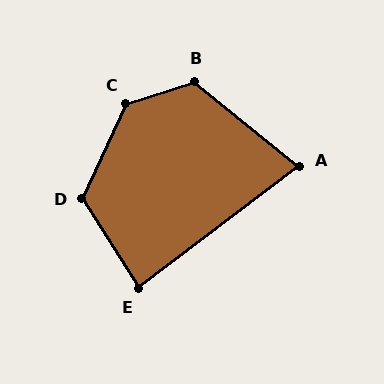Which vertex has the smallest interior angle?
A, at approximately 76 degrees.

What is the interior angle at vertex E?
Approximately 85 degrees (approximately right).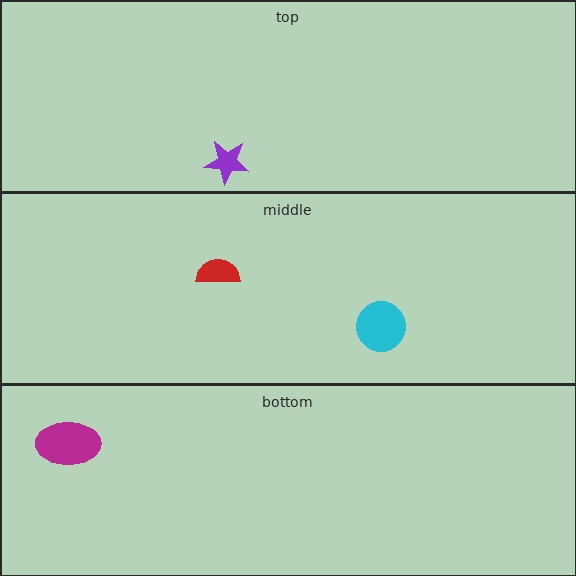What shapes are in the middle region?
The cyan circle, the red semicircle.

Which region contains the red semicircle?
The middle region.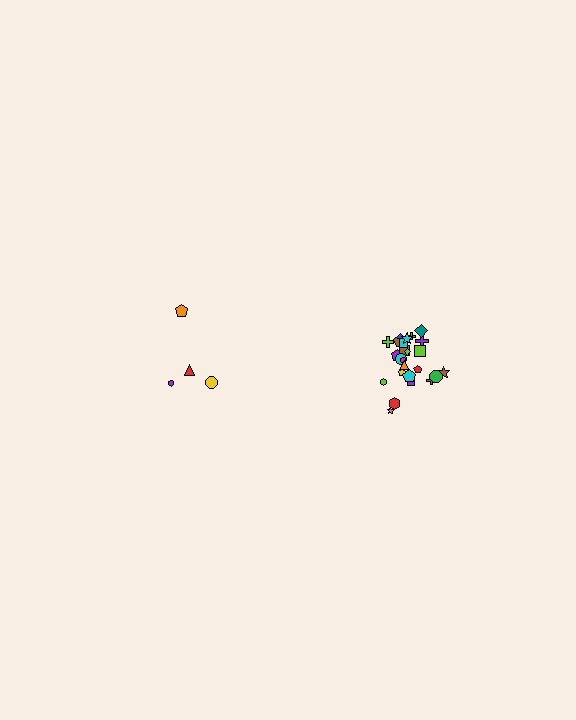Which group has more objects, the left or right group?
The right group.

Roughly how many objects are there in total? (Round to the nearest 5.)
Roughly 30 objects in total.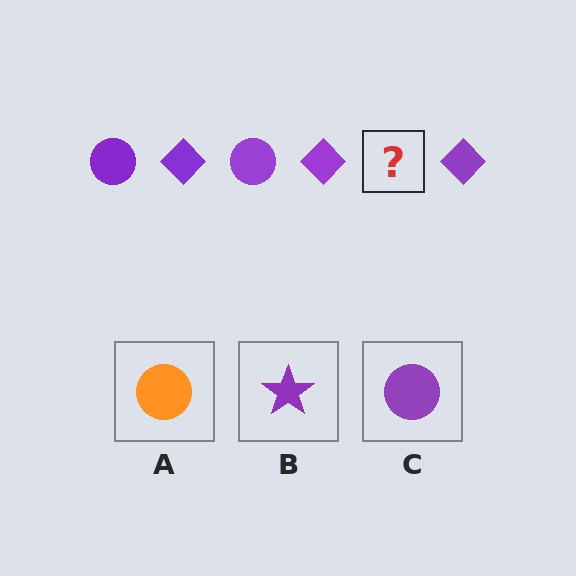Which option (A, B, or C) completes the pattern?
C.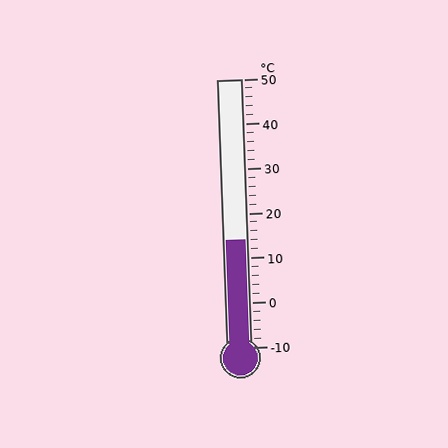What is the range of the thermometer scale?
The thermometer scale ranges from -10°C to 50°C.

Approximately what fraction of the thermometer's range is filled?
The thermometer is filled to approximately 40% of its range.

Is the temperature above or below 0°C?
The temperature is above 0°C.